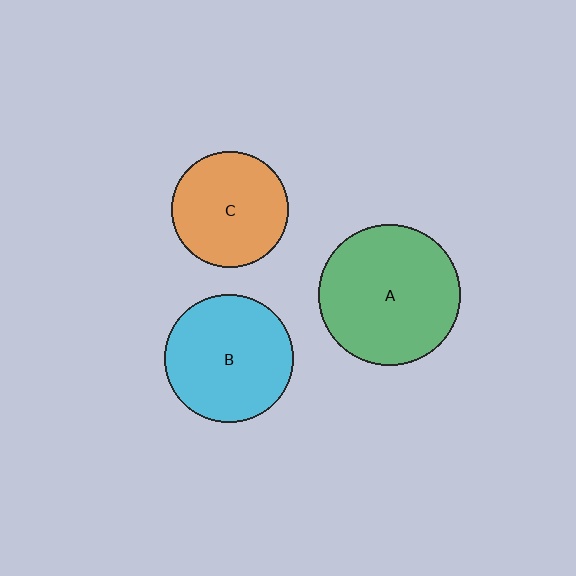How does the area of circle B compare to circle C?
Approximately 1.2 times.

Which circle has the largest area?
Circle A (green).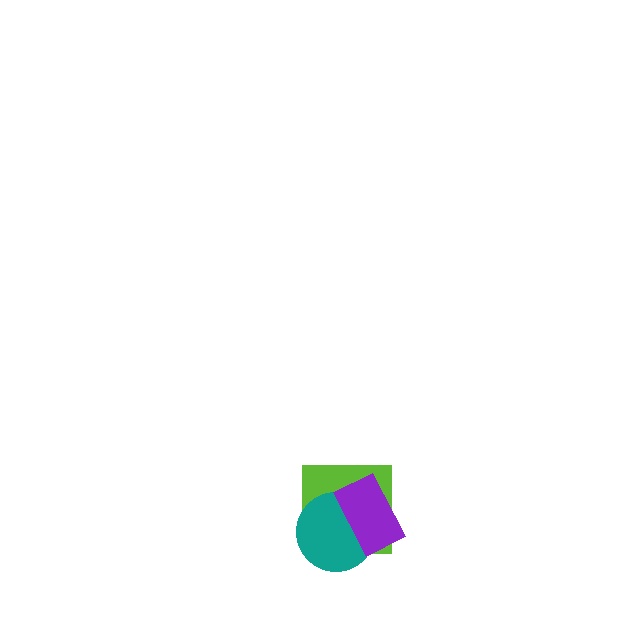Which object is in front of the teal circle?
The purple rectangle is in front of the teal circle.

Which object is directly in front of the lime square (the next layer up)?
The teal circle is directly in front of the lime square.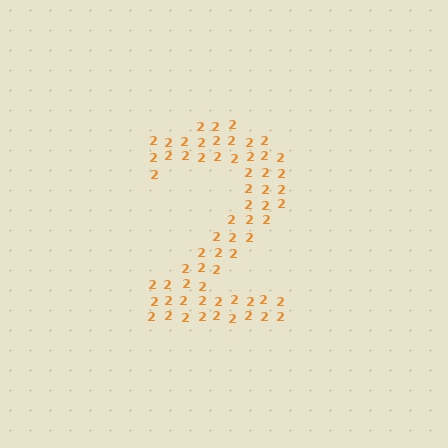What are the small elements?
The small elements are digit 2's.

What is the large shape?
The large shape is the digit 2.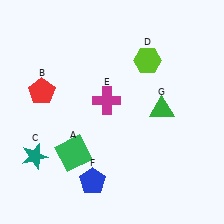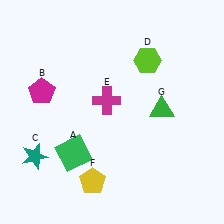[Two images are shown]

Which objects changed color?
B changed from red to magenta. F changed from blue to yellow.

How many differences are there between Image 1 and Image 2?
There are 2 differences between the two images.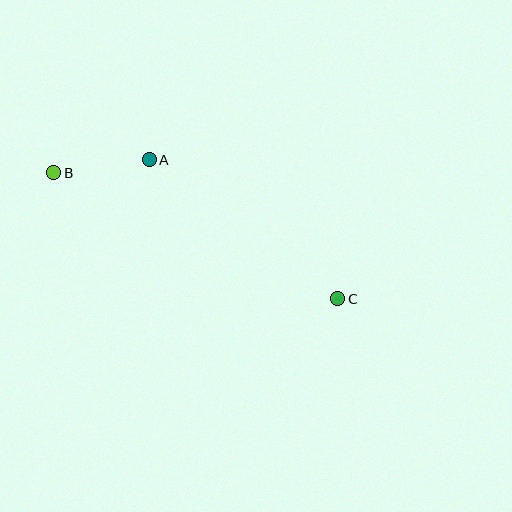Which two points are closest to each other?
Points A and B are closest to each other.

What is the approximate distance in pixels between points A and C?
The distance between A and C is approximately 234 pixels.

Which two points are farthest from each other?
Points B and C are farthest from each other.